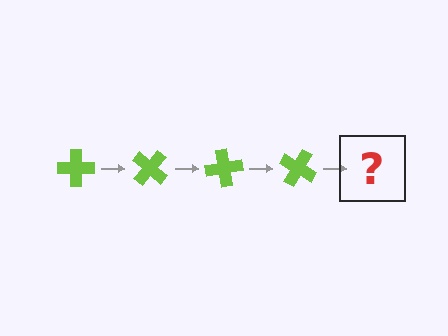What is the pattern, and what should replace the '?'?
The pattern is that the cross rotates 40 degrees each step. The '?' should be a lime cross rotated 160 degrees.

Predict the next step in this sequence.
The next step is a lime cross rotated 160 degrees.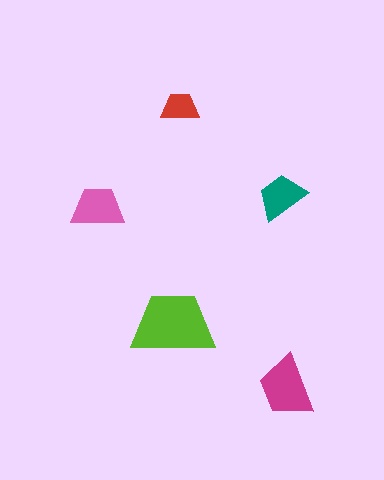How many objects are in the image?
There are 5 objects in the image.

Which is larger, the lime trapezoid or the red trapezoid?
The lime one.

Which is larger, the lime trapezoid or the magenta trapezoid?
The lime one.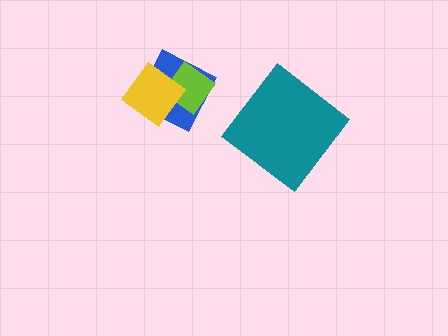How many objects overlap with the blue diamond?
2 objects overlap with the blue diamond.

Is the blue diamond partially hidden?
Yes, it is partially covered by another shape.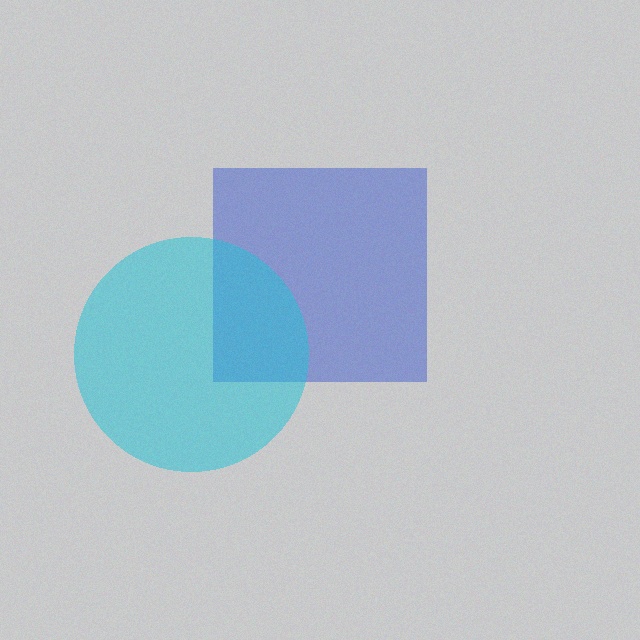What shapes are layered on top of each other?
The layered shapes are: a blue square, a cyan circle.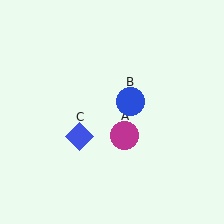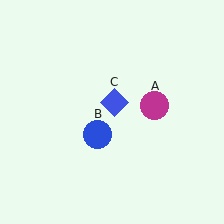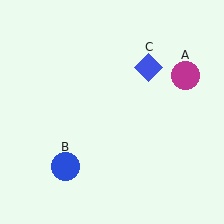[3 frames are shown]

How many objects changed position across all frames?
3 objects changed position: magenta circle (object A), blue circle (object B), blue diamond (object C).